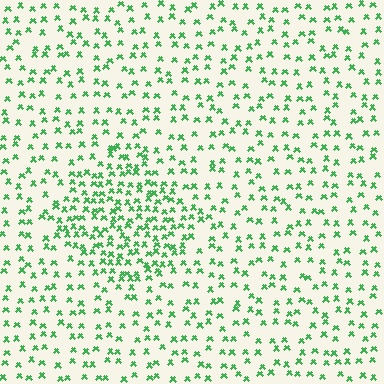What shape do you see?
I see a diamond.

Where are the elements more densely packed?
The elements are more densely packed inside the diamond boundary.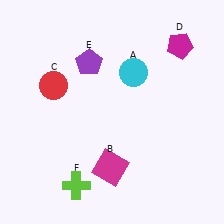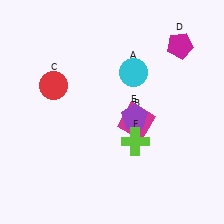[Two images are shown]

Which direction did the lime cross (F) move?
The lime cross (F) moved right.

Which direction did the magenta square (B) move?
The magenta square (B) moved up.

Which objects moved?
The objects that moved are: the magenta square (B), the purple pentagon (E), the lime cross (F).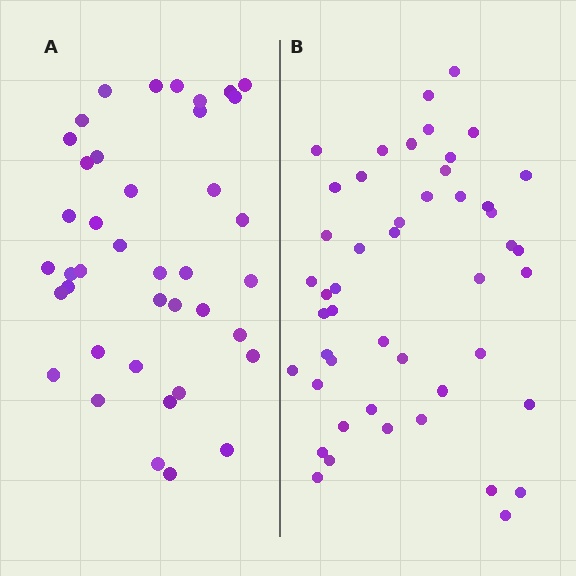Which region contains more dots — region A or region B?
Region B (the right region) has more dots.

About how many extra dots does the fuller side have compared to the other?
Region B has roughly 8 or so more dots than region A.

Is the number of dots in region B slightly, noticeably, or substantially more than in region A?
Region B has only slightly more — the two regions are fairly close. The ratio is roughly 1.2 to 1.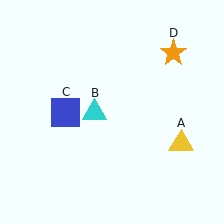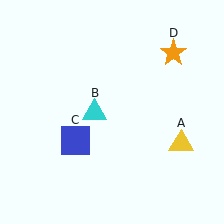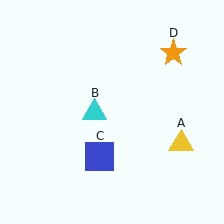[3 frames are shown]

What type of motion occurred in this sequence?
The blue square (object C) rotated counterclockwise around the center of the scene.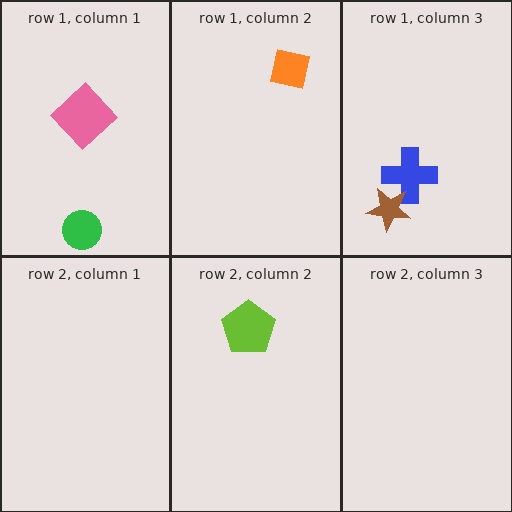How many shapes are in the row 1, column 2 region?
1.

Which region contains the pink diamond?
The row 1, column 1 region.